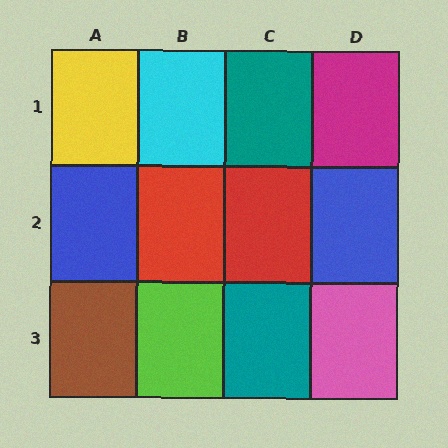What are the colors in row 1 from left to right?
Yellow, cyan, teal, magenta.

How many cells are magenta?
1 cell is magenta.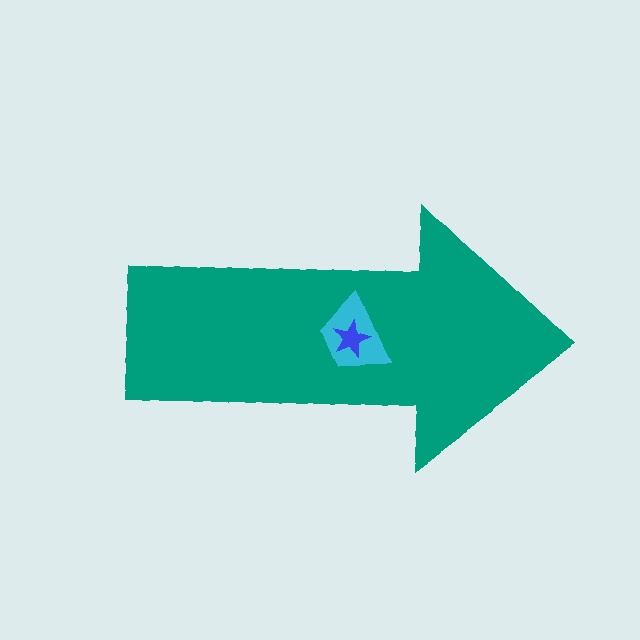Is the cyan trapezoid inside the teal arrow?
Yes.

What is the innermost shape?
The blue star.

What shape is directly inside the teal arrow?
The cyan trapezoid.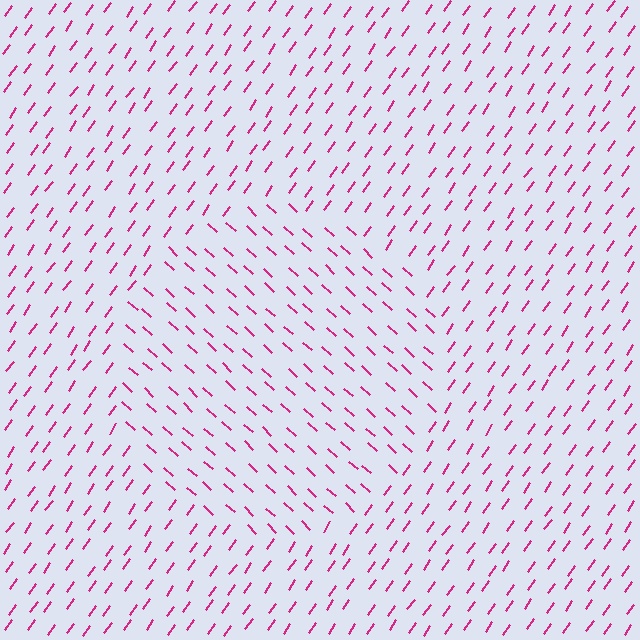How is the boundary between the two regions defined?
The boundary is defined purely by a change in line orientation (approximately 83 degrees difference). All lines are the same color and thickness.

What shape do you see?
I see a circle.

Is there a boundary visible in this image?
Yes, there is a texture boundary formed by a change in line orientation.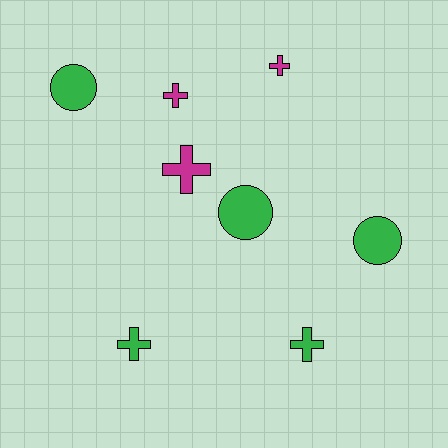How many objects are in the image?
There are 8 objects.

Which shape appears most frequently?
Cross, with 5 objects.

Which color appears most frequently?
Green, with 5 objects.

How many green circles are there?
There are 3 green circles.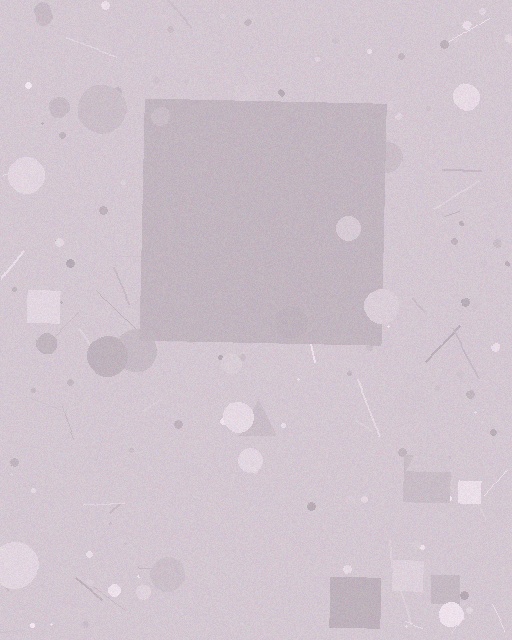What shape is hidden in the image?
A square is hidden in the image.